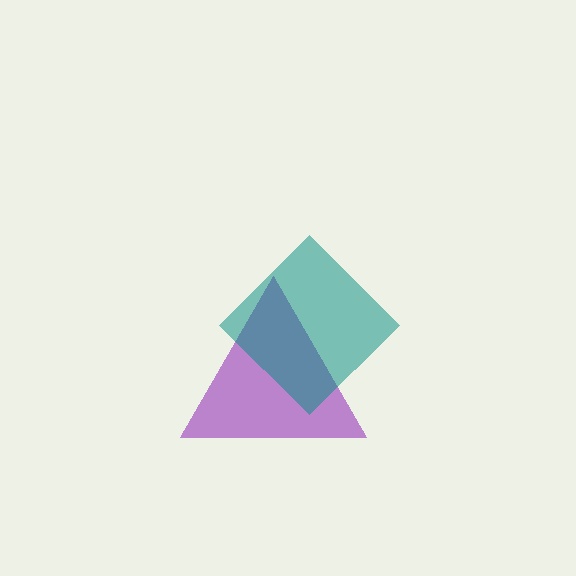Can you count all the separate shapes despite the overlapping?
Yes, there are 2 separate shapes.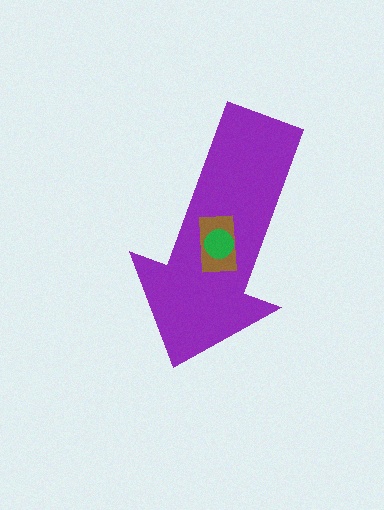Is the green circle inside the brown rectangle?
Yes.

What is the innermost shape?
The green circle.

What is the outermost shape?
The purple arrow.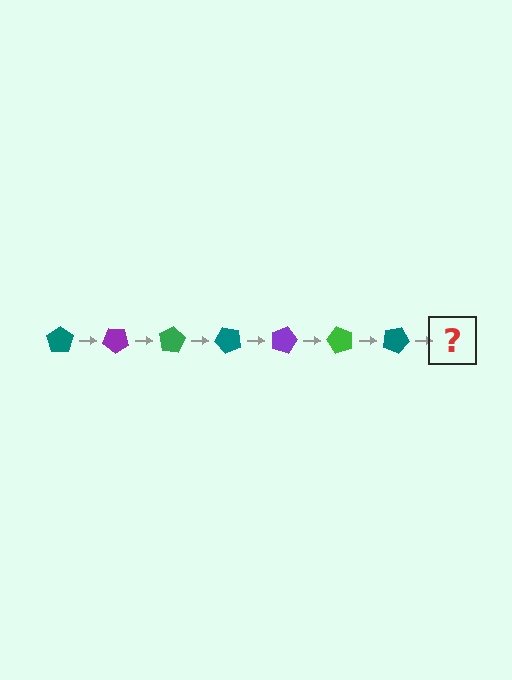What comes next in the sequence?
The next element should be a purple pentagon, rotated 280 degrees from the start.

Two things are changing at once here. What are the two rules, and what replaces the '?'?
The two rules are that it rotates 40 degrees each step and the color cycles through teal, purple, and green. The '?' should be a purple pentagon, rotated 280 degrees from the start.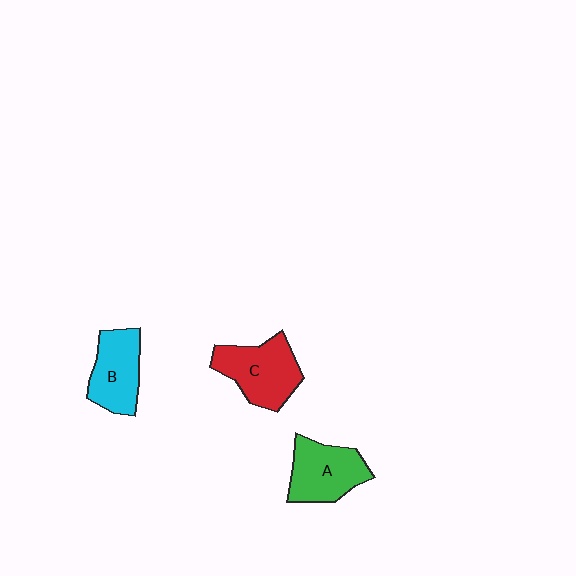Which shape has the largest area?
Shape C (red).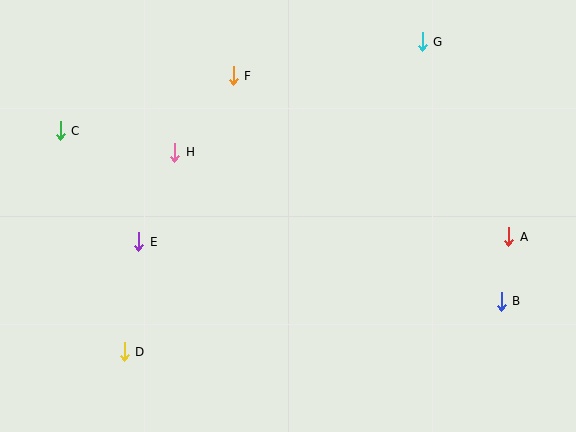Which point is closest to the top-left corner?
Point C is closest to the top-left corner.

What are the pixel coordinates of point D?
Point D is at (124, 352).